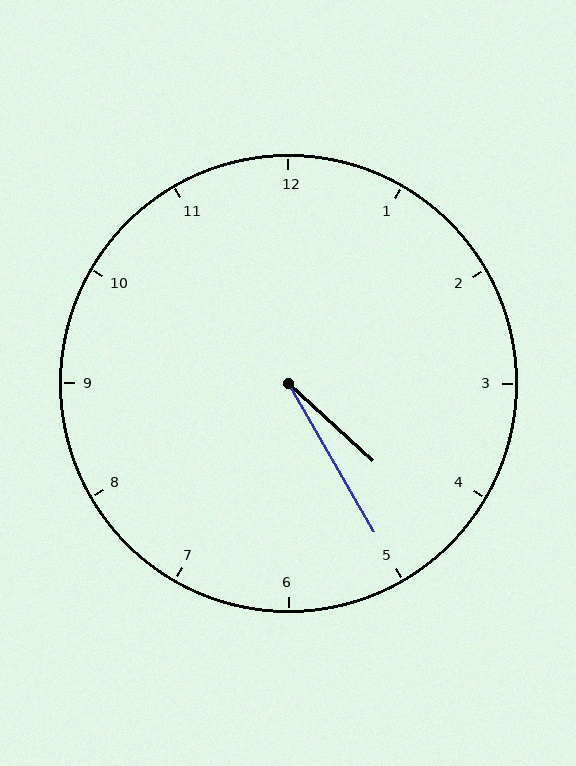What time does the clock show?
4:25.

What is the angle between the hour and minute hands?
Approximately 18 degrees.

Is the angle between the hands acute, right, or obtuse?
It is acute.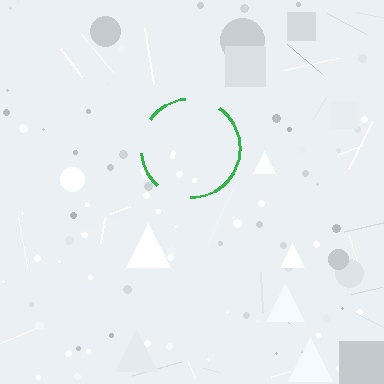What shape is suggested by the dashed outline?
The dashed outline suggests a circle.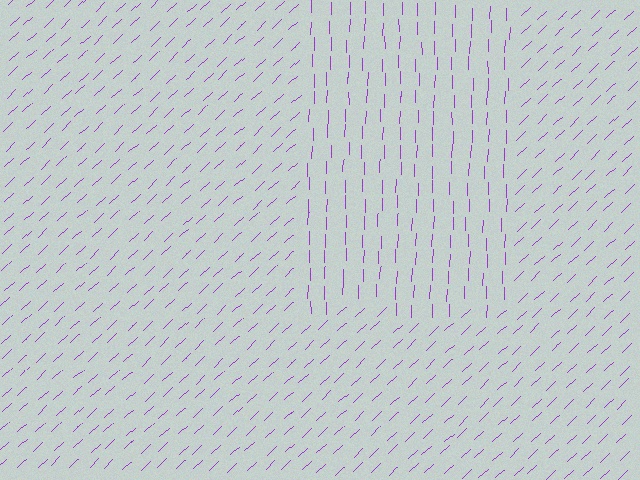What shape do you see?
I see a rectangle.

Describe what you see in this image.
The image is filled with small purple line segments. A rectangle region in the image has lines oriented differently from the surrounding lines, creating a visible texture boundary.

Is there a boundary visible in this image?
Yes, there is a texture boundary formed by a change in line orientation.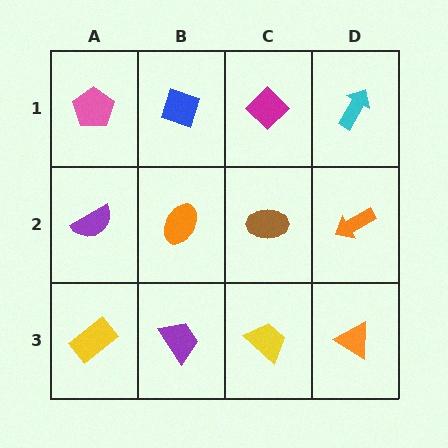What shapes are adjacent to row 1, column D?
An orange arrow (row 2, column D), a magenta diamond (row 1, column C).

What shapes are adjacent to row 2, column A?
A pink pentagon (row 1, column A), a yellow rectangle (row 3, column A), an orange ellipse (row 2, column B).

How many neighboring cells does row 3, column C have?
3.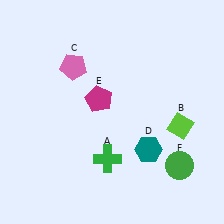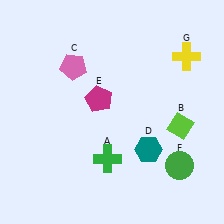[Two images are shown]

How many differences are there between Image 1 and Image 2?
There is 1 difference between the two images.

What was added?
A yellow cross (G) was added in Image 2.